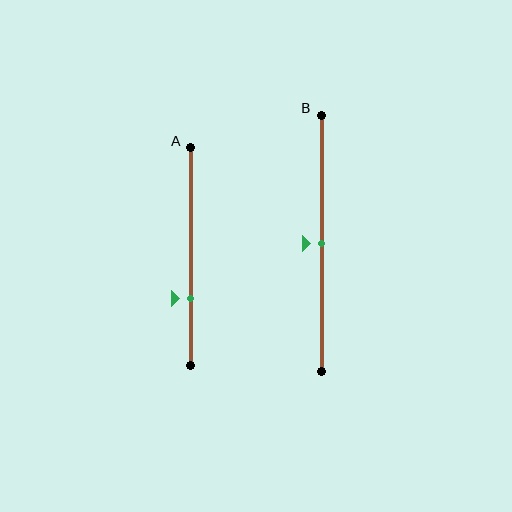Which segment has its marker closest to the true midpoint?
Segment B has its marker closest to the true midpoint.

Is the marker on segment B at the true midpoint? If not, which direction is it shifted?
Yes, the marker on segment B is at the true midpoint.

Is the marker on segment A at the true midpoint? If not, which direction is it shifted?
No, the marker on segment A is shifted downward by about 19% of the segment length.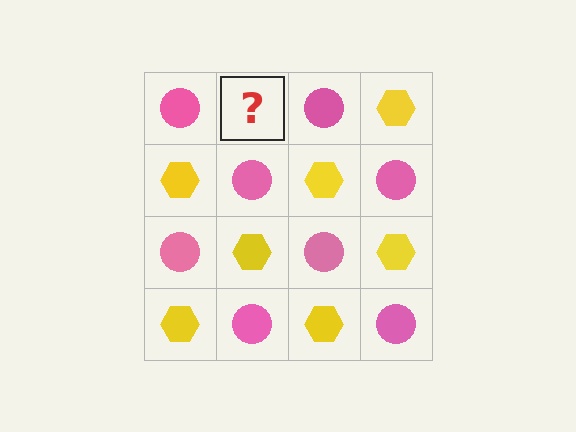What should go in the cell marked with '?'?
The missing cell should contain a yellow hexagon.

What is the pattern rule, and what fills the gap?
The rule is that it alternates pink circle and yellow hexagon in a checkerboard pattern. The gap should be filled with a yellow hexagon.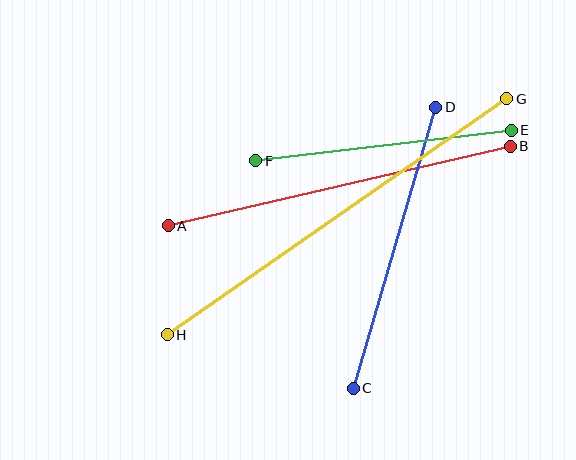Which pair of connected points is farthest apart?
Points G and H are farthest apart.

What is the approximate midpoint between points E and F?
The midpoint is at approximately (383, 145) pixels.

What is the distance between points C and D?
The distance is approximately 293 pixels.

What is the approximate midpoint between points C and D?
The midpoint is at approximately (395, 248) pixels.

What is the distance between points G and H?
The distance is approximately 414 pixels.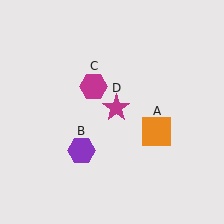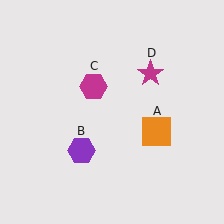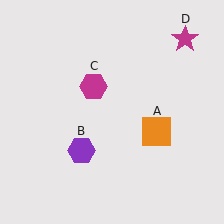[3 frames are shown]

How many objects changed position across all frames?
1 object changed position: magenta star (object D).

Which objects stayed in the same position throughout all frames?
Orange square (object A) and purple hexagon (object B) and magenta hexagon (object C) remained stationary.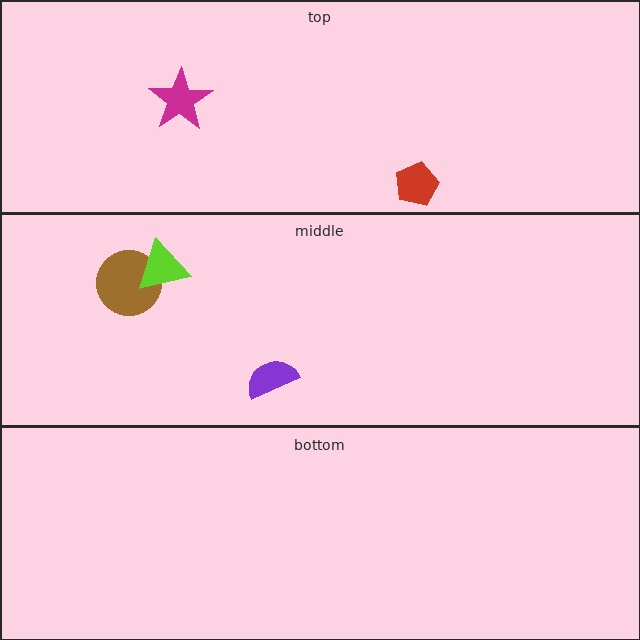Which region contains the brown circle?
The middle region.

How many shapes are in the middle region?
3.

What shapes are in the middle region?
The purple semicircle, the brown circle, the lime triangle.